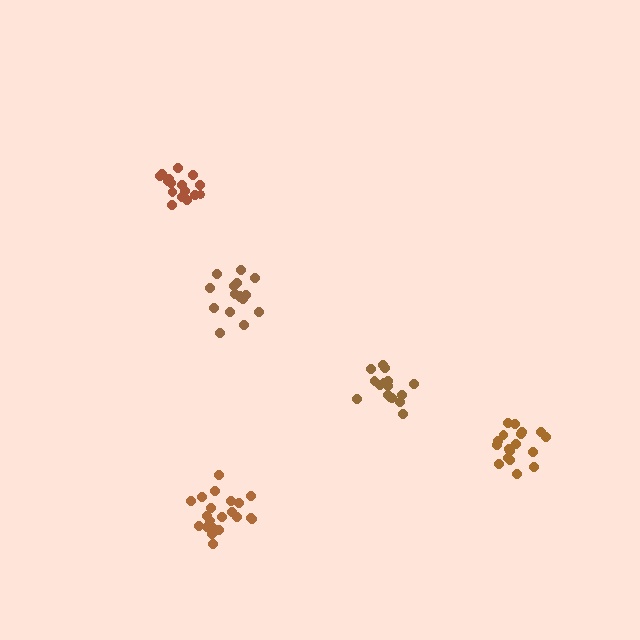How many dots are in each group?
Group 1: 16 dots, Group 2: 16 dots, Group 3: 18 dots, Group 4: 21 dots, Group 5: 16 dots (87 total).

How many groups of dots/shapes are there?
There are 5 groups.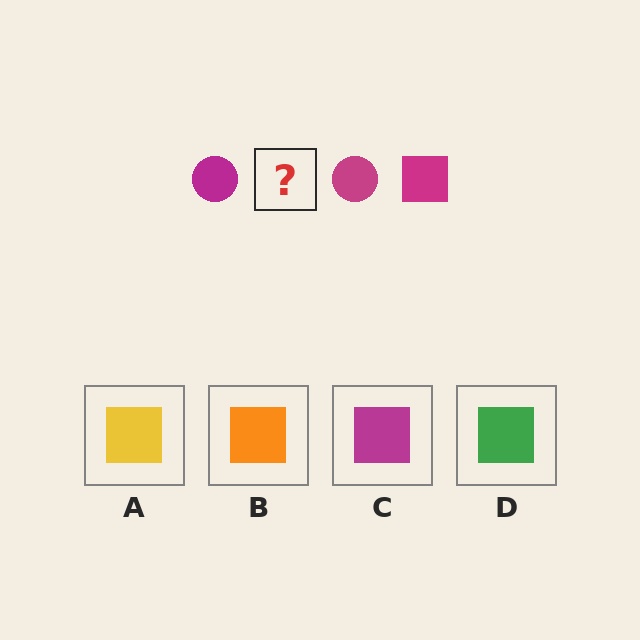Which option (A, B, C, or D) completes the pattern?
C.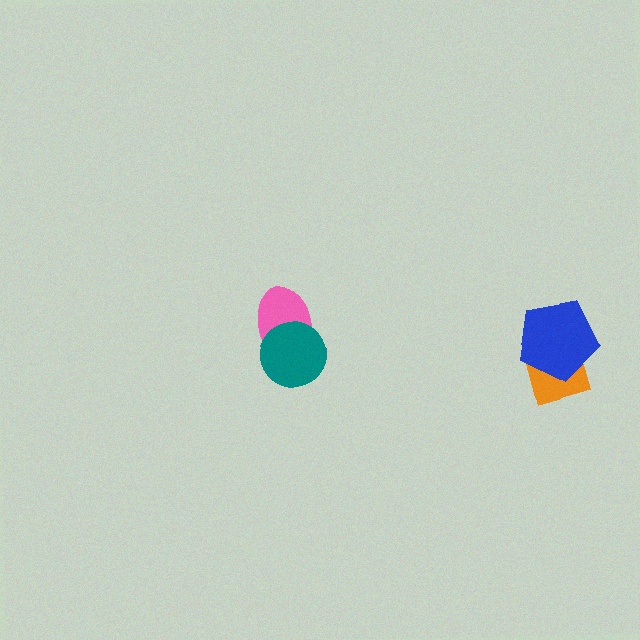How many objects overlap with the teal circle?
1 object overlaps with the teal circle.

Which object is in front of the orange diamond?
The blue pentagon is in front of the orange diamond.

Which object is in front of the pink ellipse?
The teal circle is in front of the pink ellipse.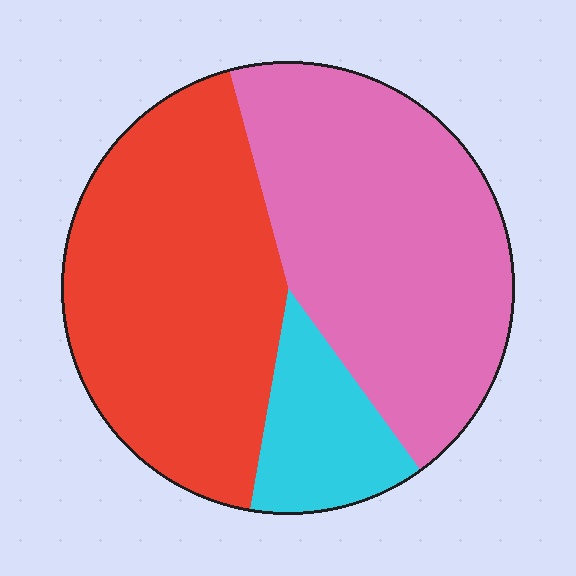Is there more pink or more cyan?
Pink.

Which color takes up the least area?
Cyan, at roughly 15%.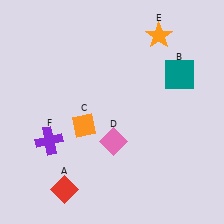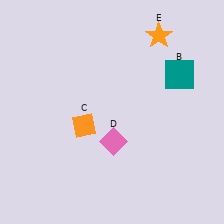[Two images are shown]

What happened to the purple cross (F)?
The purple cross (F) was removed in Image 2. It was in the bottom-left area of Image 1.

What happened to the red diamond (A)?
The red diamond (A) was removed in Image 2. It was in the bottom-left area of Image 1.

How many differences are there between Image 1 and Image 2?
There are 2 differences between the two images.